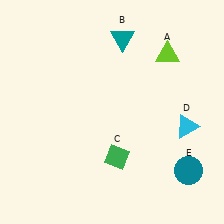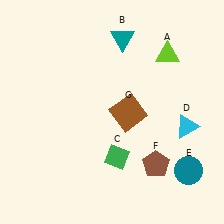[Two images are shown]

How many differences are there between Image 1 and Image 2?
There are 2 differences between the two images.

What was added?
A brown pentagon (F), a brown square (G) were added in Image 2.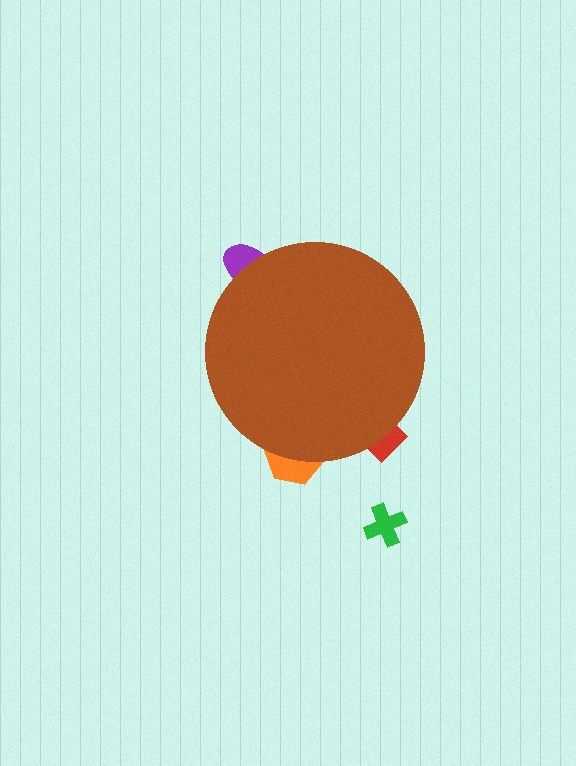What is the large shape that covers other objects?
A brown circle.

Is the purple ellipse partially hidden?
Yes, the purple ellipse is partially hidden behind the brown circle.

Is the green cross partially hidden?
No, the green cross is fully visible.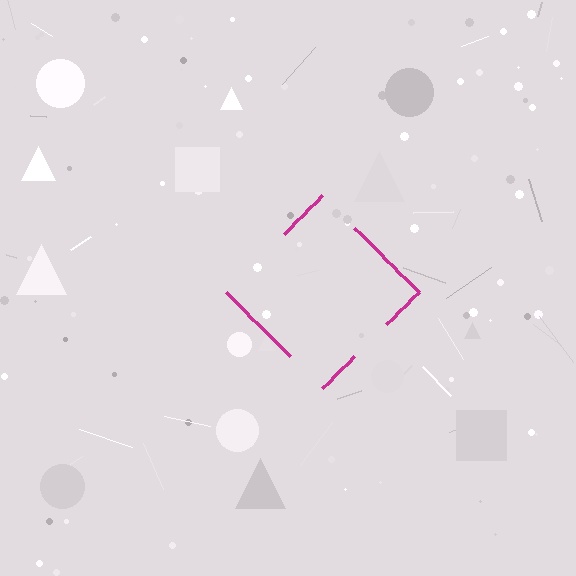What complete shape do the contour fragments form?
The contour fragments form a diamond.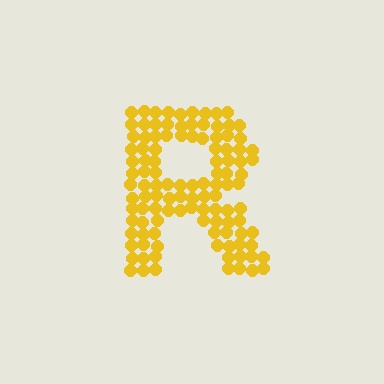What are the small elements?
The small elements are circles.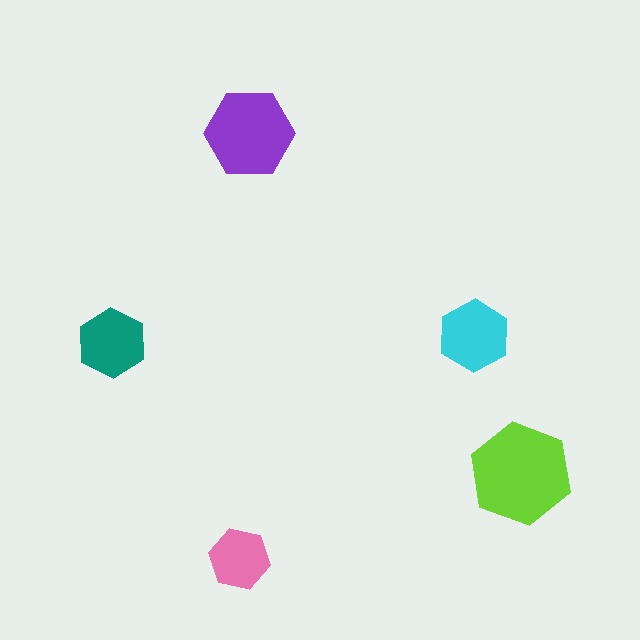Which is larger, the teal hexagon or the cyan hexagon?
The cyan one.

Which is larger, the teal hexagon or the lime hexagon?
The lime one.